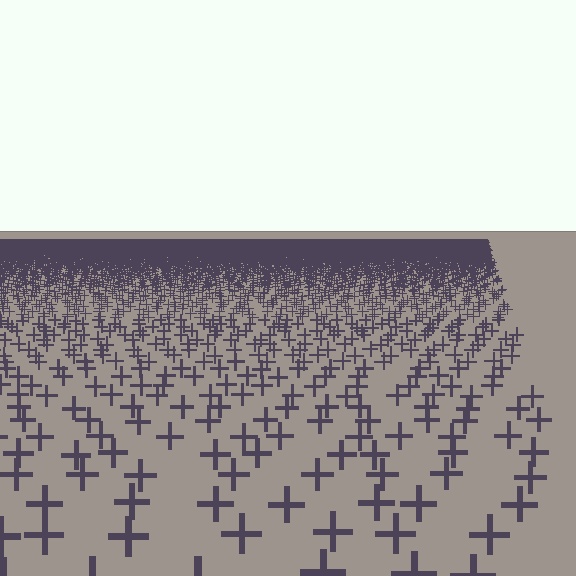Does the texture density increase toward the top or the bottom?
Density increases toward the top.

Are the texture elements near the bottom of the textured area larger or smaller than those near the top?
Larger. Near the bottom, elements are closer to the viewer and appear at a bigger on-screen size.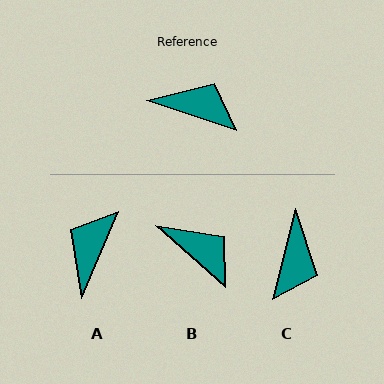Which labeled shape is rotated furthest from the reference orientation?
C, about 86 degrees away.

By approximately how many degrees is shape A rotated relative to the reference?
Approximately 85 degrees counter-clockwise.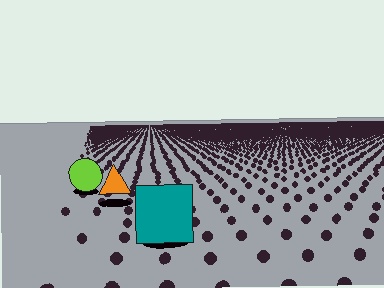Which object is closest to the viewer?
The teal square is closest. The texture marks near it are larger and more spread out.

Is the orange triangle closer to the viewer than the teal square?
No. The teal square is closer — you can tell from the texture gradient: the ground texture is coarser near it.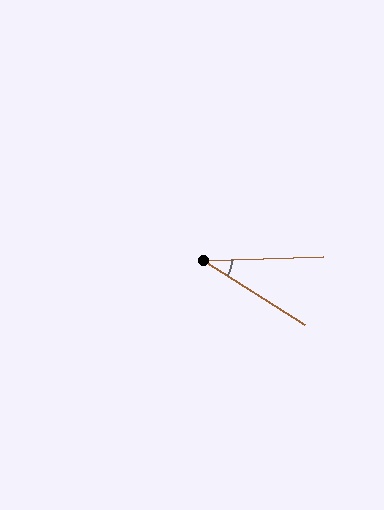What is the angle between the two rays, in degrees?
Approximately 34 degrees.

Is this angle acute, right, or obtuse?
It is acute.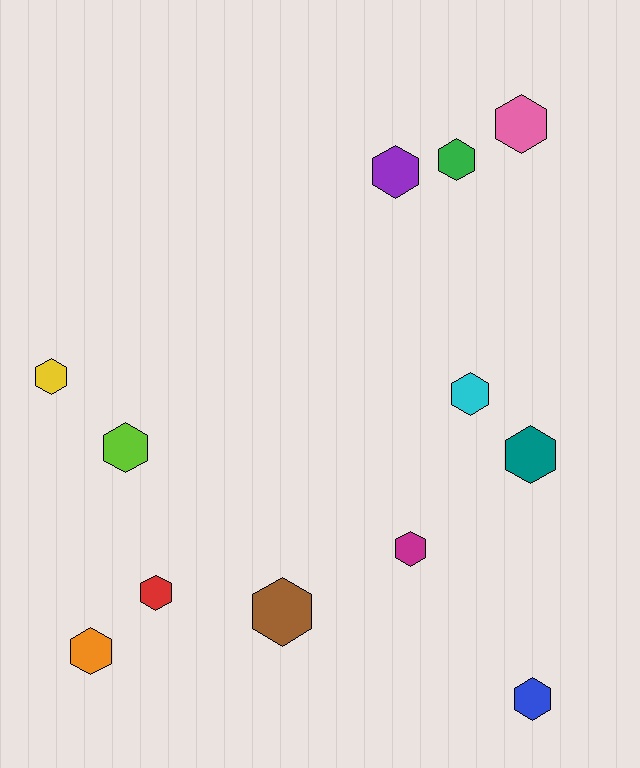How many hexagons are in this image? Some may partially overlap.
There are 12 hexagons.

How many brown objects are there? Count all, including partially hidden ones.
There is 1 brown object.